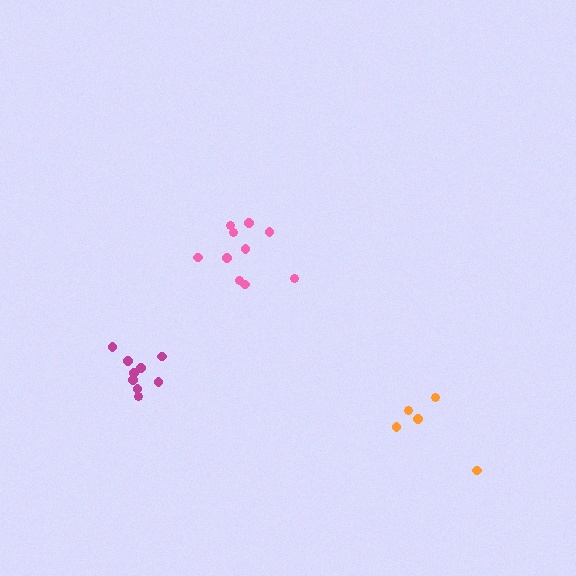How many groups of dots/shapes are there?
There are 3 groups.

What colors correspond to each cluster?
The clusters are colored: magenta, pink, orange.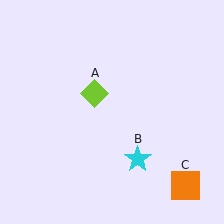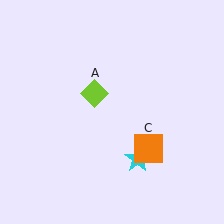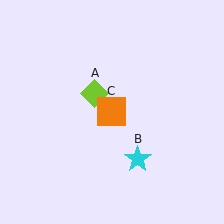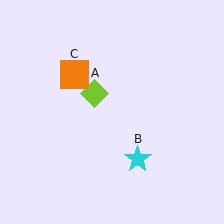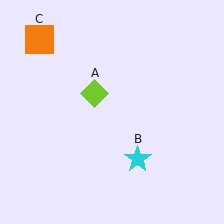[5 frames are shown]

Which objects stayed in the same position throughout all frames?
Lime diamond (object A) and cyan star (object B) remained stationary.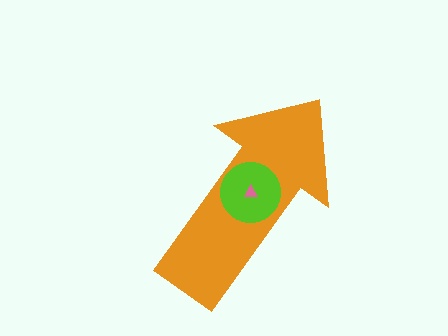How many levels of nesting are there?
3.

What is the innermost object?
The pink triangle.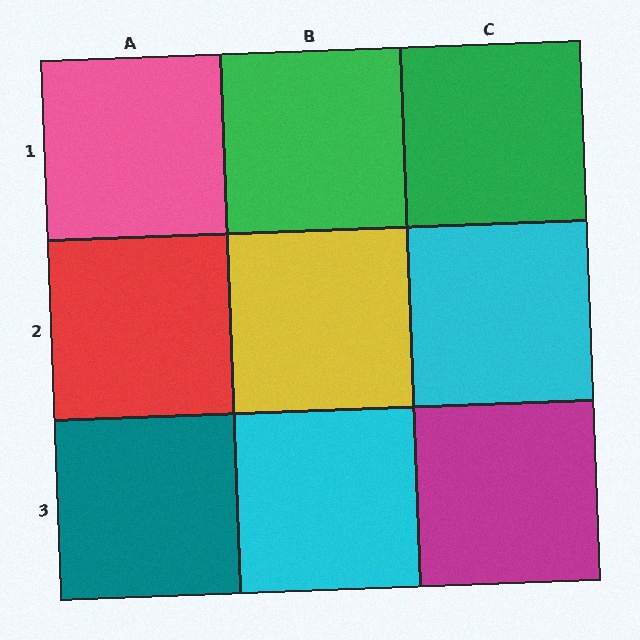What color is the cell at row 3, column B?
Cyan.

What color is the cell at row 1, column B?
Green.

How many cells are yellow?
1 cell is yellow.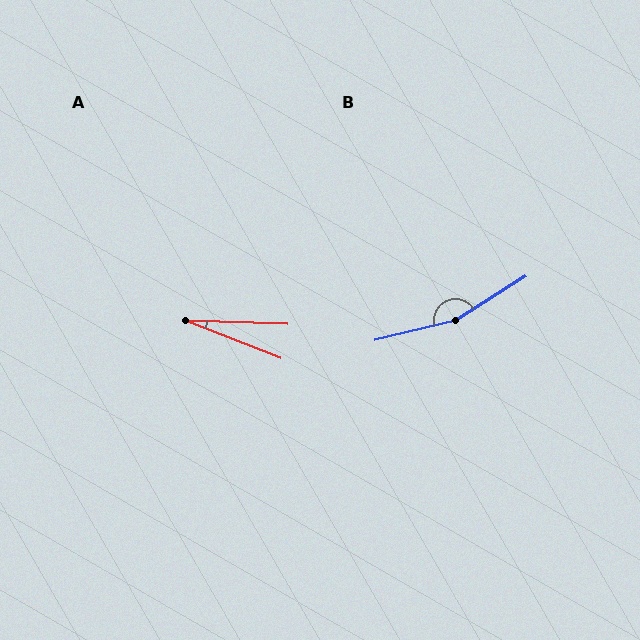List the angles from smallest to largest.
A (20°), B (161°).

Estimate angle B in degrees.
Approximately 161 degrees.